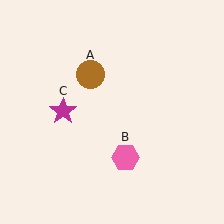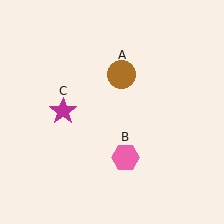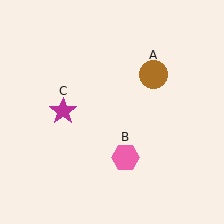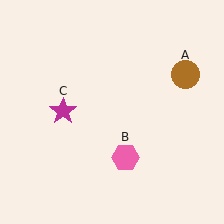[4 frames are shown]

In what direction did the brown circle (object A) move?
The brown circle (object A) moved right.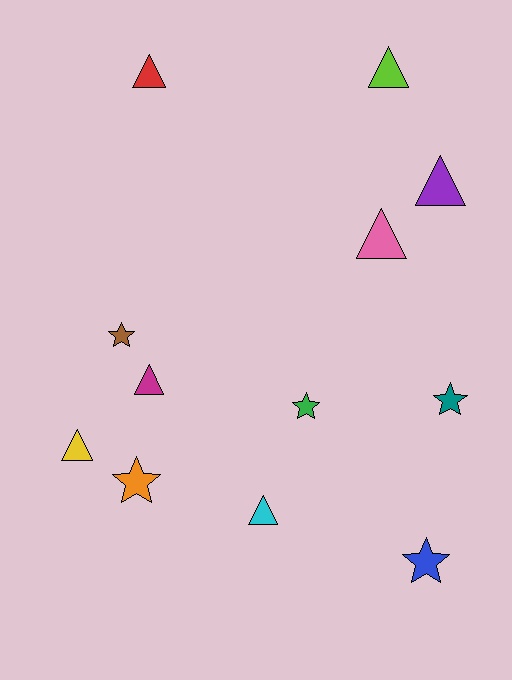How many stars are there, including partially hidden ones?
There are 5 stars.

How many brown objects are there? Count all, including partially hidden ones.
There is 1 brown object.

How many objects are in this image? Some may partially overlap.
There are 12 objects.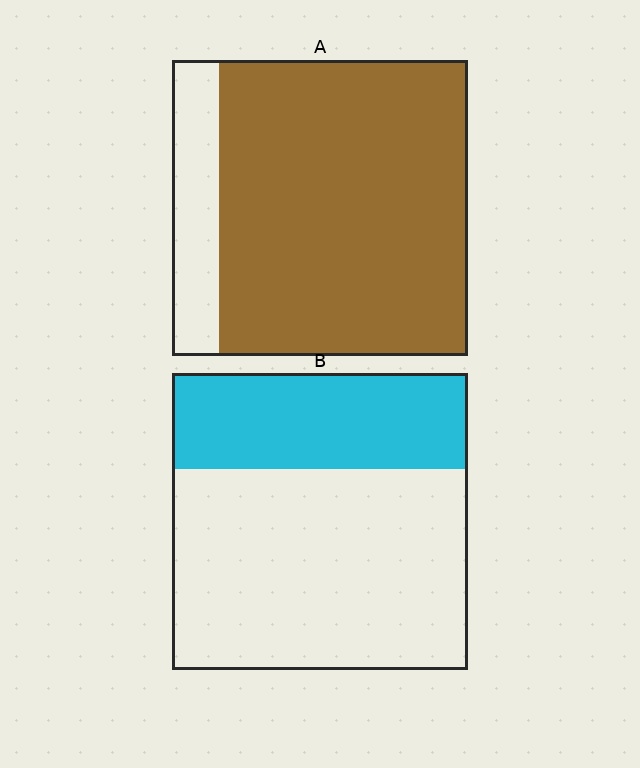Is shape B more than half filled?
No.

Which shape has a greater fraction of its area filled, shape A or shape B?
Shape A.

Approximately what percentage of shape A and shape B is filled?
A is approximately 85% and B is approximately 30%.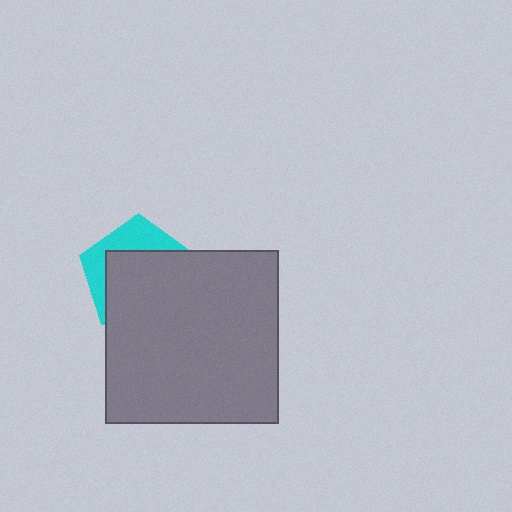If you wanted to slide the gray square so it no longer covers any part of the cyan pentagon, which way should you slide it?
Slide it down — that is the most direct way to separate the two shapes.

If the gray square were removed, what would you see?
You would see the complete cyan pentagon.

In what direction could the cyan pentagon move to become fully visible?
The cyan pentagon could move up. That would shift it out from behind the gray square entirely.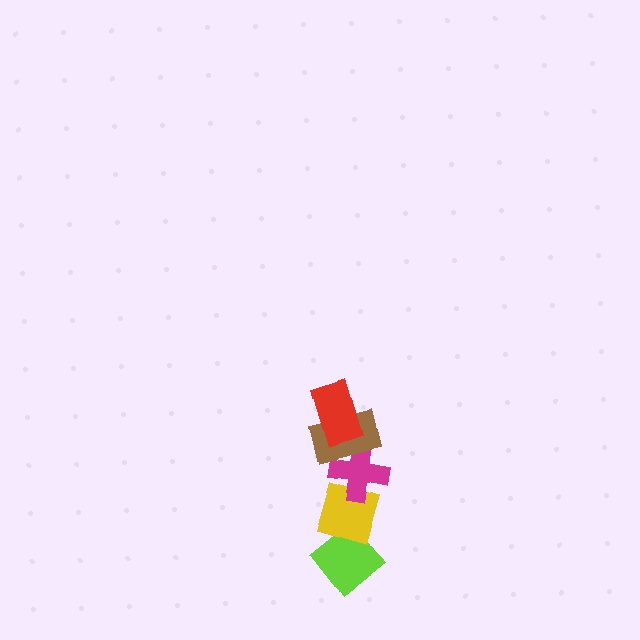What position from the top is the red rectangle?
The red rectangle is 1st from the top.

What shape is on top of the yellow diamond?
The magenta cross is on top of the yellow diamond.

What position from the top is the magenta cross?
The magenta cross is 3rd from the top.